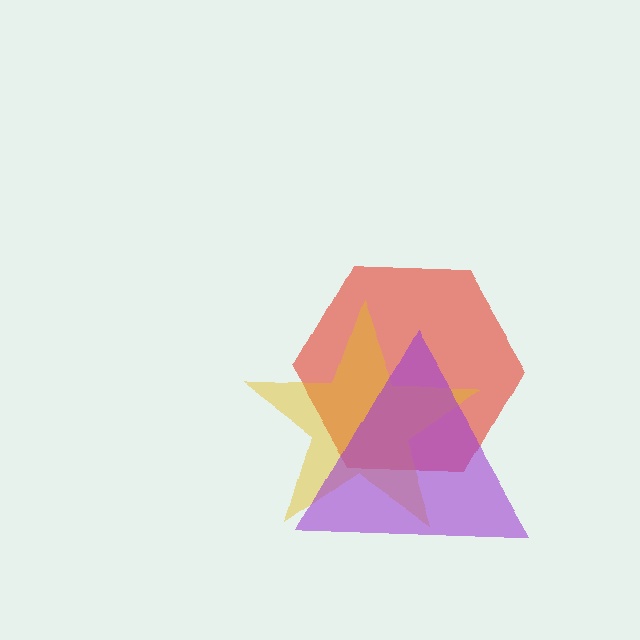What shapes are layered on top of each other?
The layered shapes are: a red hexagon, a yellow star, a purple triangle.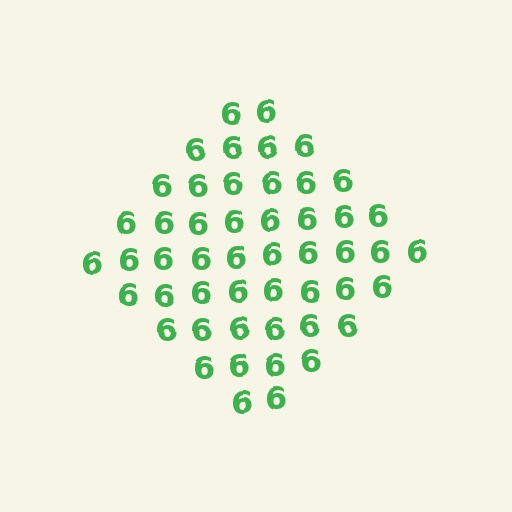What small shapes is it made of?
It is made of small digit 6's.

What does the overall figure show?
The overall figure shows a diamond.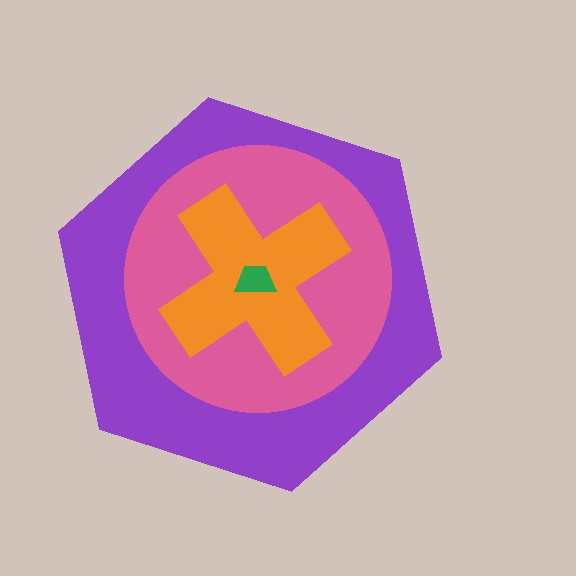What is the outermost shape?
The purple hexagon.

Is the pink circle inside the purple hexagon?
Yes.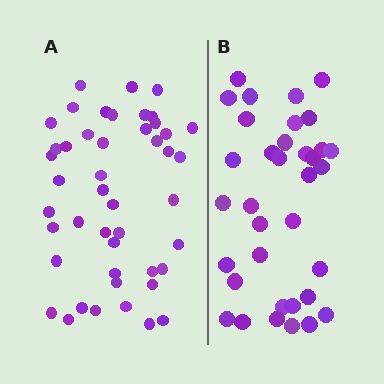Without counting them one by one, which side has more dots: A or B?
Region A (the left region) has more dots.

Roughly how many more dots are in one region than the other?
Region A has roughly 12 or so more dots than region B.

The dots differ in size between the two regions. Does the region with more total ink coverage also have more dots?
No. Region B has more total ink coverage because its dots are larger, but region A actually contains more individual dots. Total area can be misleading — the number of items is what matters here.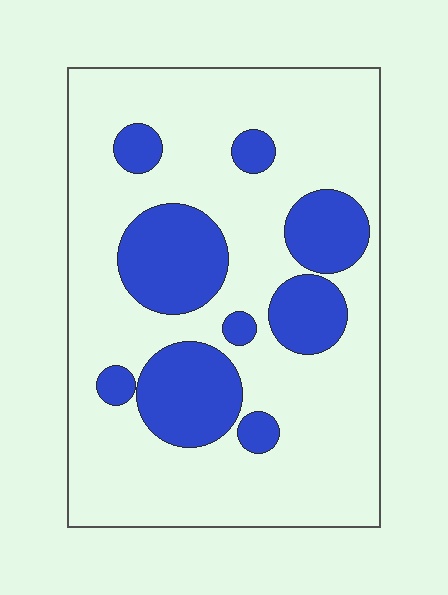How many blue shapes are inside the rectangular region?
9.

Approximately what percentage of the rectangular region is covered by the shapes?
Approximately 25%.